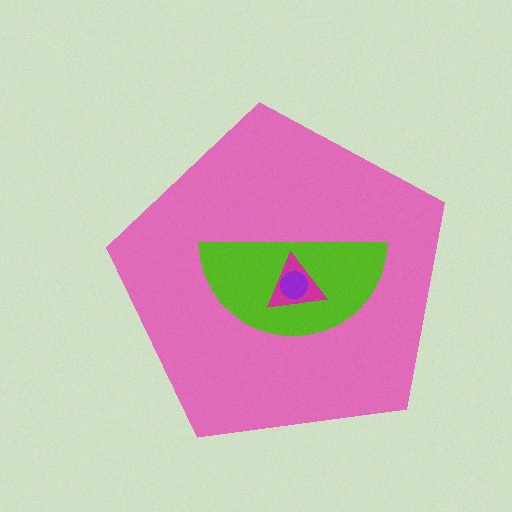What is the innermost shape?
The purple circle.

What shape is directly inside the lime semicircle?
The magenta triangle.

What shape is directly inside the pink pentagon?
The lime semicircle.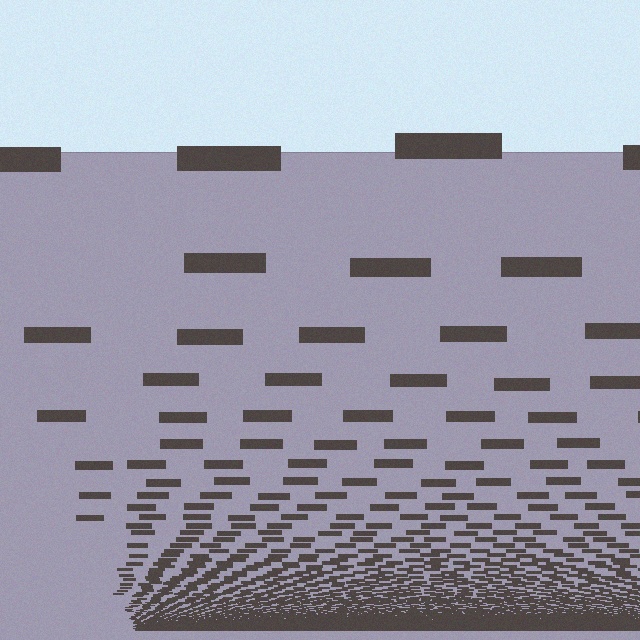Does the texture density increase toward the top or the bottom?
Density increases toward the bottom.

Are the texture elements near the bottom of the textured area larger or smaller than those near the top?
Smaller. The gradient is inverted — elements near the bottom are smaller and denser.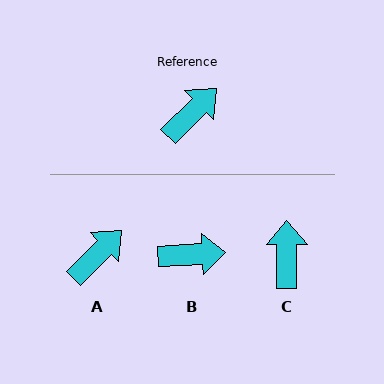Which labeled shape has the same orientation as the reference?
A.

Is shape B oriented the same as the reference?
No, it is off by about 42 degrees.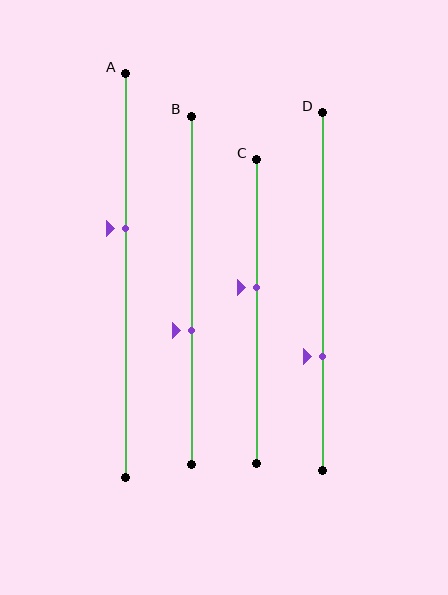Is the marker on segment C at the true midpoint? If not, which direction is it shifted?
No, the marker on segment C is shifted upward by about 8% of the segment length.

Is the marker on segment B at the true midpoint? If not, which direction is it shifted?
No, the marker on segment B is shifted downward by about 12% of the segment length.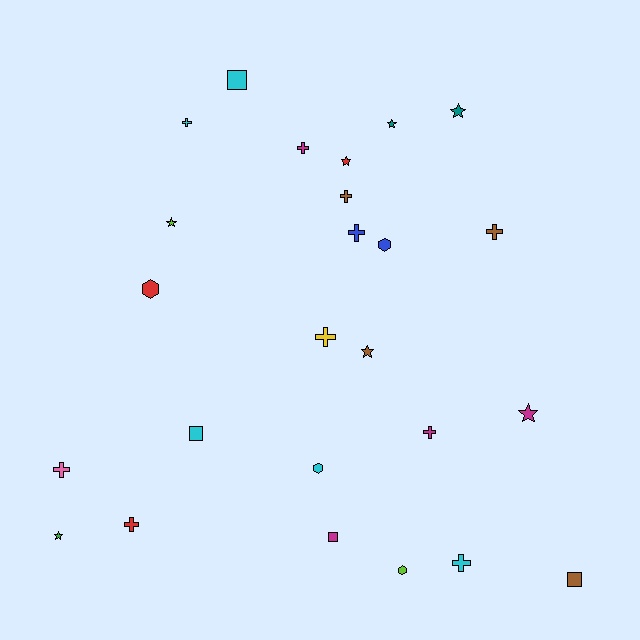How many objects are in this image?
There are 25 objects.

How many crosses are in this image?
There are 10 crosses.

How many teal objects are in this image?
There are 2 teal objects.